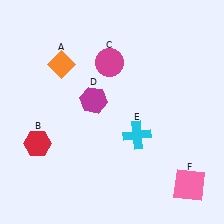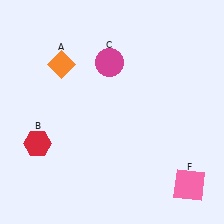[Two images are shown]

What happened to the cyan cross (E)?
The cyan cross (E) was removed in Image 2. It was in the bottom-right area of Image 1.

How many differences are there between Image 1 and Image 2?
There are 2 differences between the two images.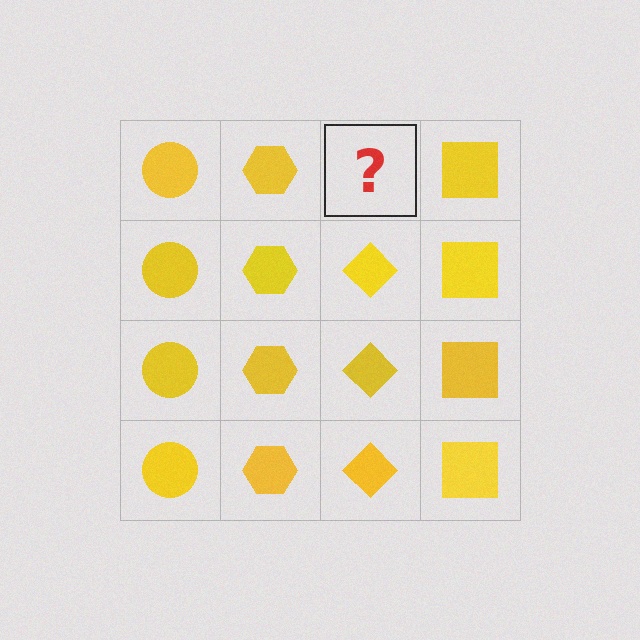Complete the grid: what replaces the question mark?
The question mark should be replaced with a yellow diamond.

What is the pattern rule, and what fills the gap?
The rule is that each column has a consistent shape. The gap should be filled with a yellow diamond.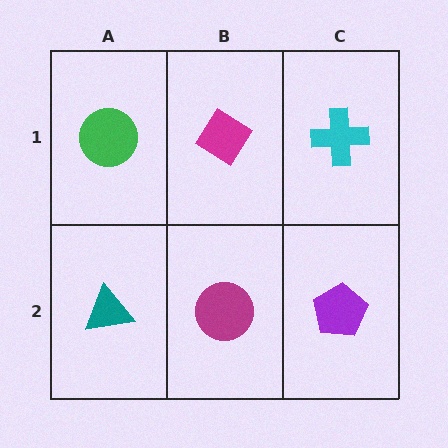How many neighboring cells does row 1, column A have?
2.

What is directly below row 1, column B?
A magenta circle.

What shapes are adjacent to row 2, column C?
A cyan cross (row 1, column C), a magenta circle (row 2, column B).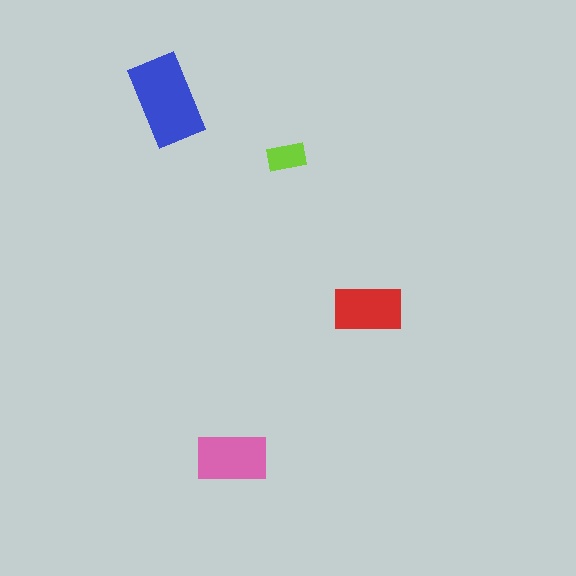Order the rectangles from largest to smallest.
the blue one, the pink one, the red one, the lime one.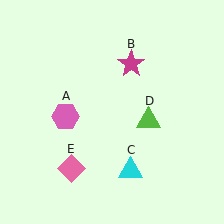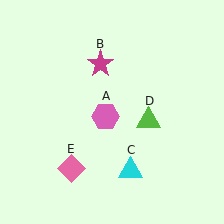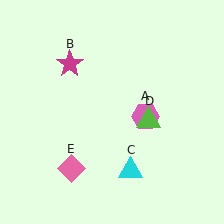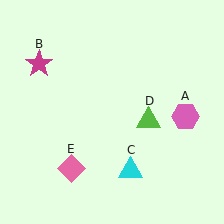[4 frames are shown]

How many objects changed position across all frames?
2 objects changed position: pink hexagon (object A), magenta star (object B).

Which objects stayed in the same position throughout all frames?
Cyan triangle (object C) and lime triangle (object D) and pink diamond (object E) remained stationary.